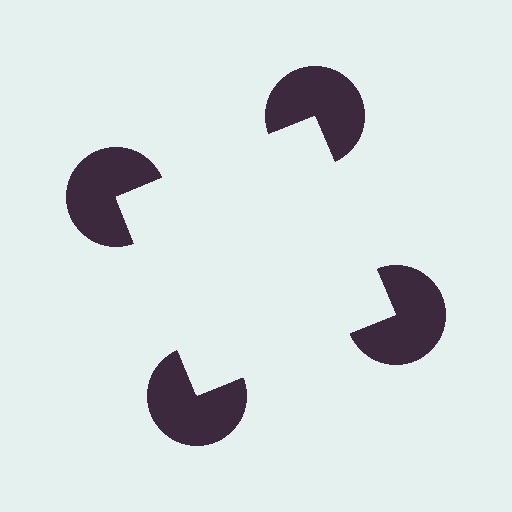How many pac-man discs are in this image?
There are 4 — one at each vertex of the illusory square.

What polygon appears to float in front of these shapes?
An illusory square — its edges are inferred from the aligned wedge cuts in the pac-man discs, not physically drawn.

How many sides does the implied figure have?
4 sides.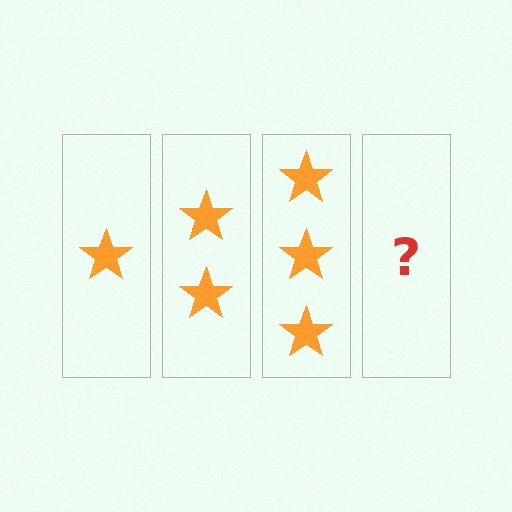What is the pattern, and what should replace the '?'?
The pattern is that each step adds one more star. The '?' should be 4 stars.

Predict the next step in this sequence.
The next step is 4 stars.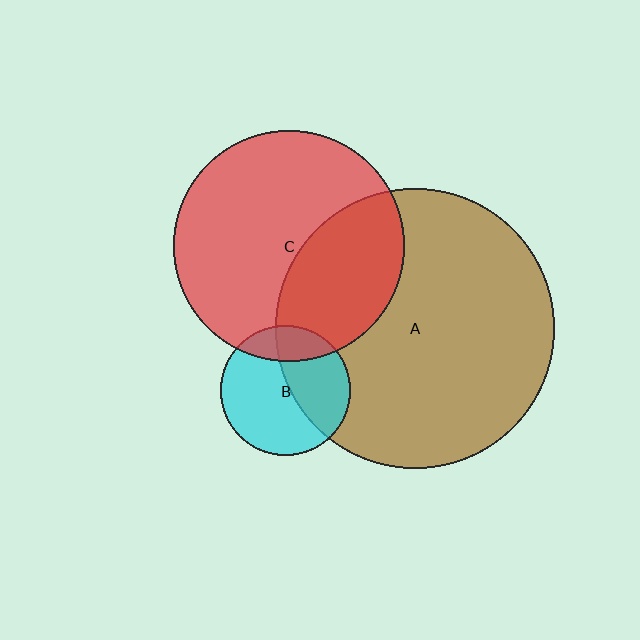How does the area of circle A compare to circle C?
Approximately 1.5 times.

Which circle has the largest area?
Circle A (brown).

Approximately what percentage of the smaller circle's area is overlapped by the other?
Approximately 35%.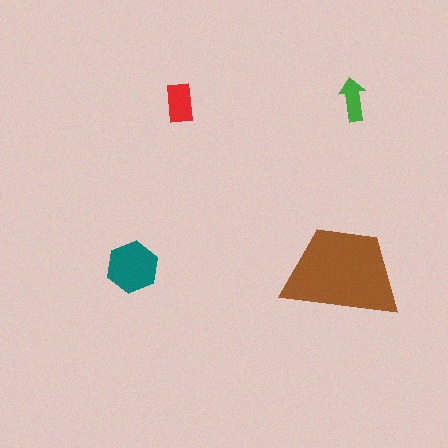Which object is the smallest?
The green arrow.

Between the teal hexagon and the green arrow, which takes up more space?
The teal hexagon.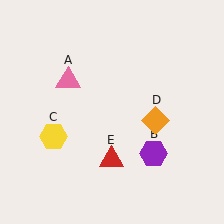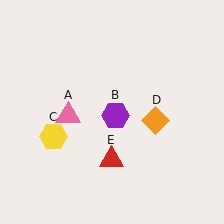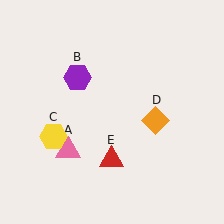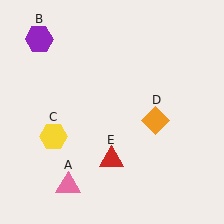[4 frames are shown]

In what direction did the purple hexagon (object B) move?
The purple hexagon (object B) moved up and to the left.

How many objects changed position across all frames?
2 objects changed position: pink triangle (object A), purple hexagon (object B).